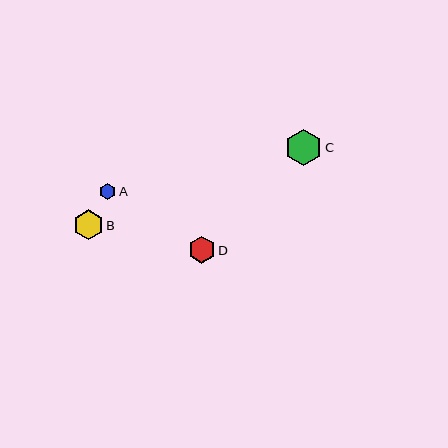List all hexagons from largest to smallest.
From largest to smallest: C, B, D, A.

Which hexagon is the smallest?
Hexagon A is the smallest with a size of approximately 16 pixels.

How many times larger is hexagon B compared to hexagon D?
Hexagon B is approximately 1.1 times the size of hexagon D.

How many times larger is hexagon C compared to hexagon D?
Hexagon C is approximately 1.4 times the size of hexagon D.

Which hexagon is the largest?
Hexagon C is the largest with a size of approximately 37 pixels.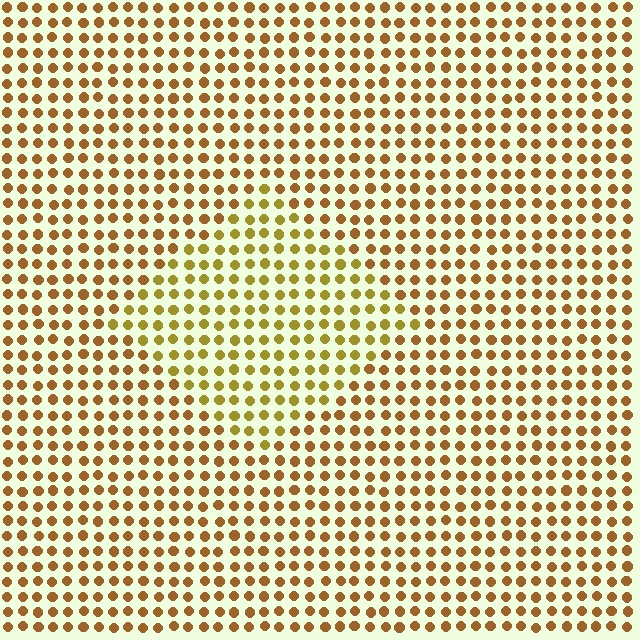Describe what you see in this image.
The image is filled with small brown elements in a uniform arrangement. A diamond-shaped region is visible where the elements are tinted to a slightly different hue, forming a subtle color boundary.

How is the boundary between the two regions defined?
The boundary is defined purely by a slight shift in hue (about 25 degrees). Spacing, size, and orientation are identical on both sides.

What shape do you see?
I see a diamond.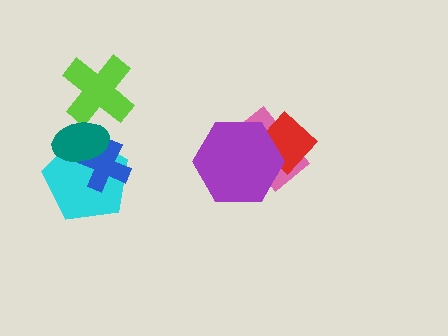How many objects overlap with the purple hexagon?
2 objects overlap with the purple hexagon.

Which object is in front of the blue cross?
The teal ellipse is in front of the blue cross.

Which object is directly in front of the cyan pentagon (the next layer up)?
The blue cross is directly in front of the cyan pentagon.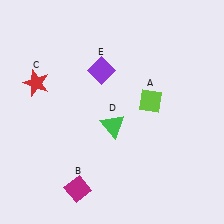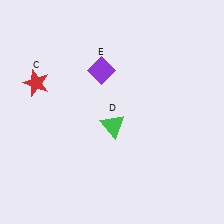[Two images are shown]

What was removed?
The lime diamond (A), the magenta diamond (B) were removed in Image 2.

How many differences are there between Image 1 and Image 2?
There are 2 differences between the two images.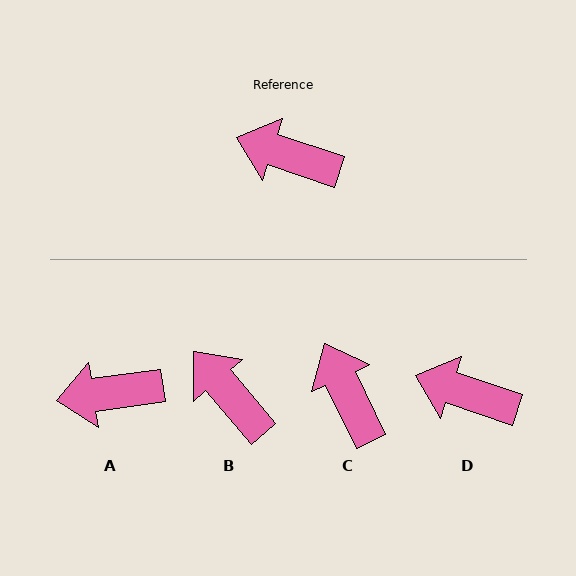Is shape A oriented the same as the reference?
No, it is off by about 27 degrees.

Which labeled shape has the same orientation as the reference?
D.